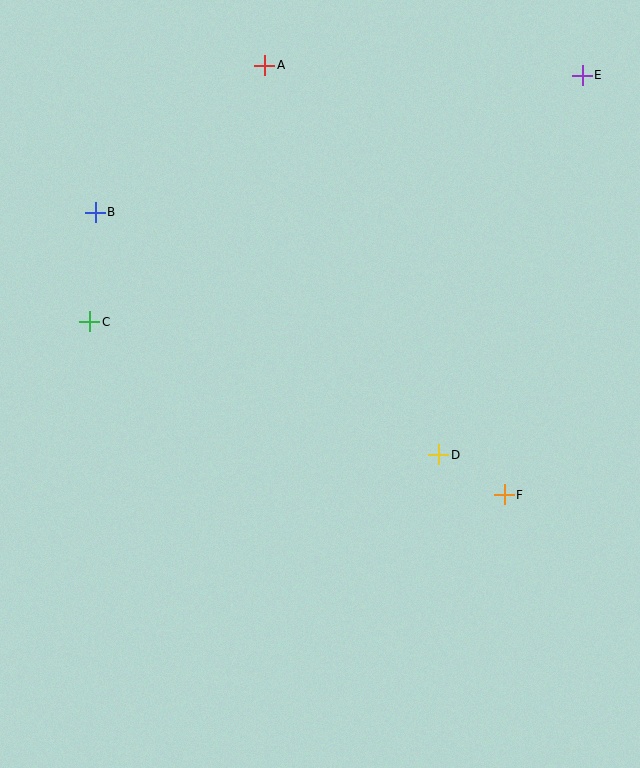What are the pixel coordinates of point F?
Point F is at (504, 495).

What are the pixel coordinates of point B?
Point B is at (95, 212).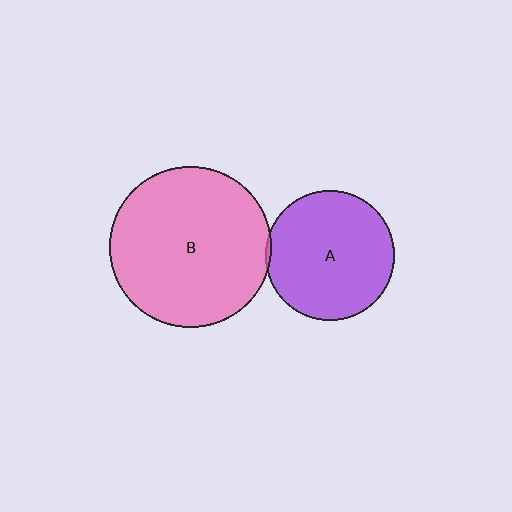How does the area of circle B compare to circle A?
Approximately 1.6 times.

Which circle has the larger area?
Circle B (pink).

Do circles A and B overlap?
Yes.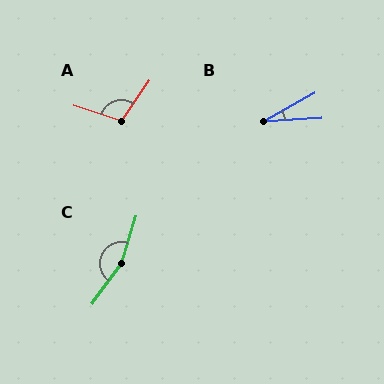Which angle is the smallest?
B, at approximately 26 degrees.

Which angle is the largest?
C, at approximately 160 degrees.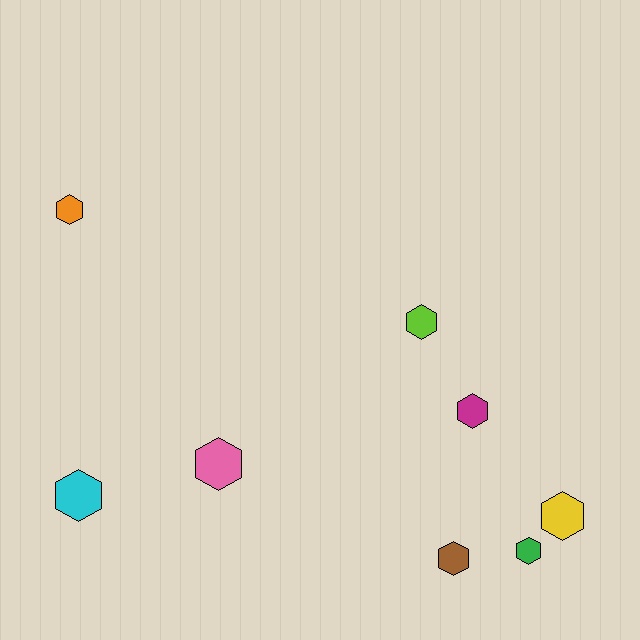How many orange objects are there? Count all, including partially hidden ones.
There is 1 orange object.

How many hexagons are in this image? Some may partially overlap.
There are 8 hexagons.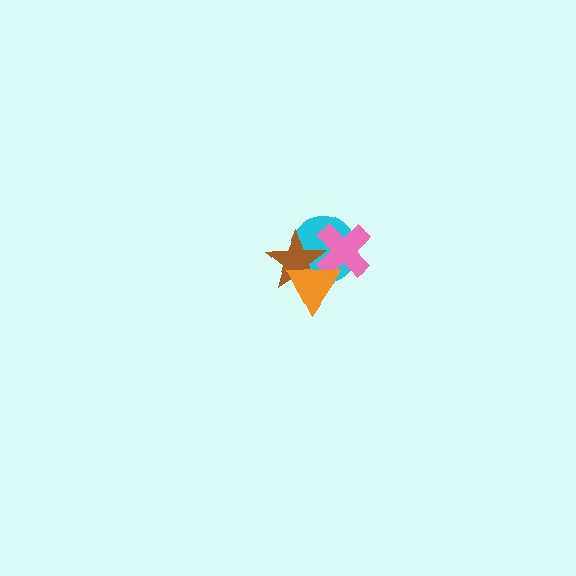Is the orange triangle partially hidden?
No, no other shape covers it.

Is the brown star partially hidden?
Yes, it is partially covered by another shape.